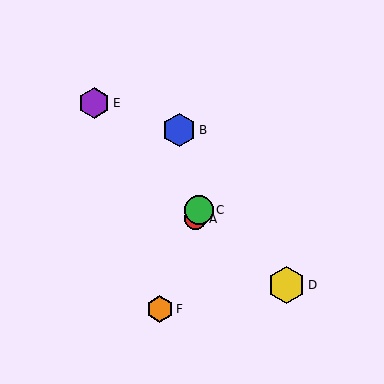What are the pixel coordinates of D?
Object D is at (287, 285).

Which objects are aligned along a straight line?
Objects A, C, F are aligned along a straight line.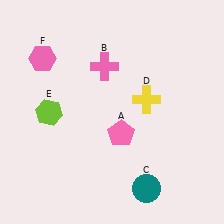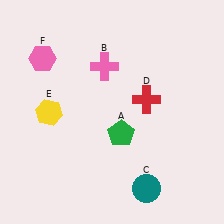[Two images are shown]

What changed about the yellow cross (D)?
In Image 1, D is yellow. In Image 2, it changed to red.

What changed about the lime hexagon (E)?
In Image 1, E is lime. In Image 2, it changed to yellow.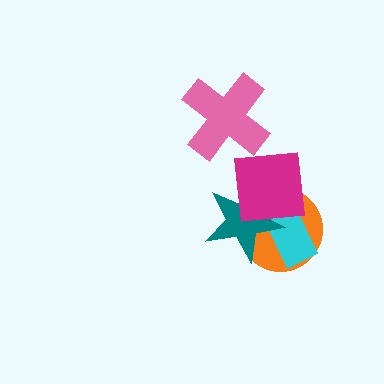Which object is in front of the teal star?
The magenta square is in front of the teal star.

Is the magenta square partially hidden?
No, no other shape covers it.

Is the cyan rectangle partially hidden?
Yes, it is partially covered by another shape.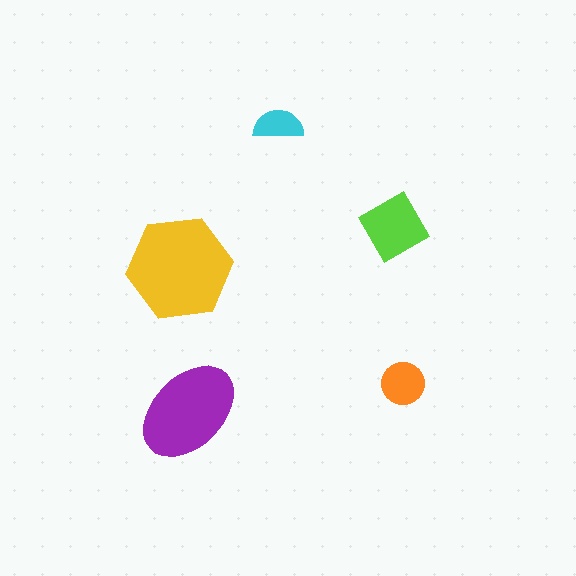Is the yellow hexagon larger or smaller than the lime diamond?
Larger.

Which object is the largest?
The yellow hexagon.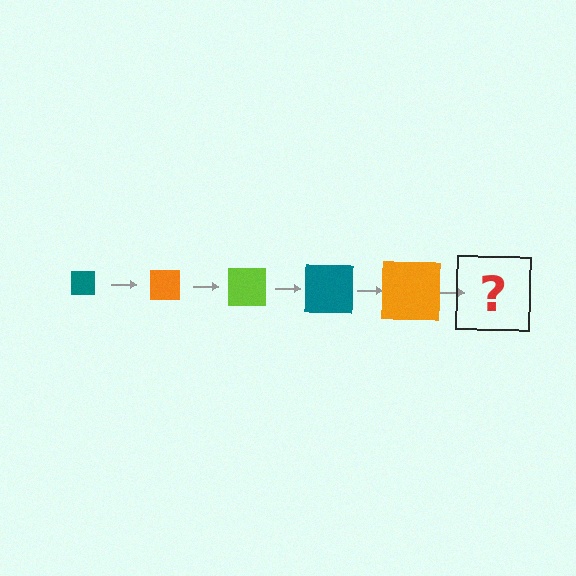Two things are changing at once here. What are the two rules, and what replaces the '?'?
The two rules are that the square grows larger each step and the color cycles through teal, orange, and lime. The '?' should be a lime square, larger than the previous one.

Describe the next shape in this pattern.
It should be a lime square, larger than the previous one.